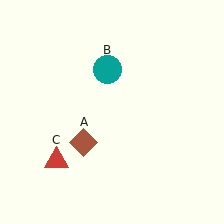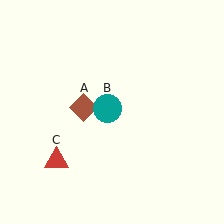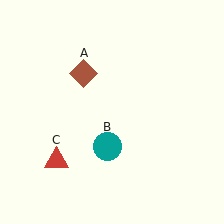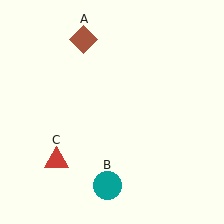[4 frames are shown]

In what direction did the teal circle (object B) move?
The teal circle (object B) moved down.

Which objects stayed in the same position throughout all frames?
Red triangle (object C) remained stationary.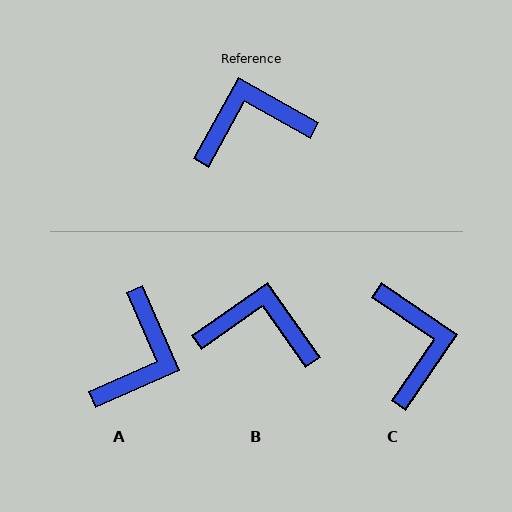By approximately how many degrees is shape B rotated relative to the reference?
Approximately 26 degrees clockwise.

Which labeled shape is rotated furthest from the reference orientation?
A, about 127 degrees away.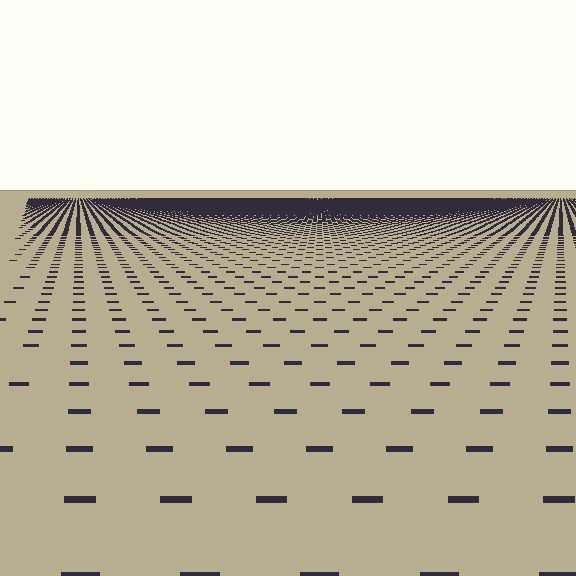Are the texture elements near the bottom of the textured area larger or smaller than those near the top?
Larger. Near the bottom, elements are closer to the viewer and appear at a bigger on-screen size.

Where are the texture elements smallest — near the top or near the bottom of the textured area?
Near the top.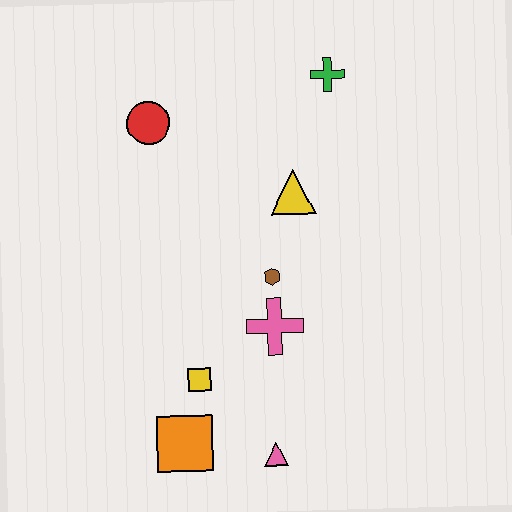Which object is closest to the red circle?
The yellow triangle is closest to the red circle.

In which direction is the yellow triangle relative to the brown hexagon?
The yellow triangle is above the brown hexagon.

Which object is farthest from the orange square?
The green cross is farthest from the orange square.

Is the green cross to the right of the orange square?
Yes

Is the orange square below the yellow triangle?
Yes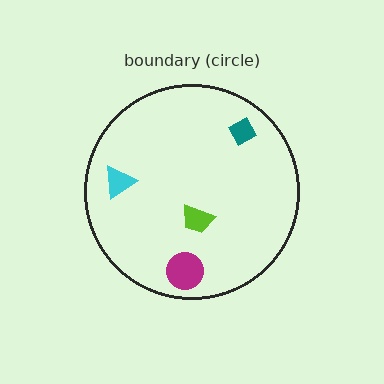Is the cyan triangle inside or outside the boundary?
Inside.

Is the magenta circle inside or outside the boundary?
Inside.